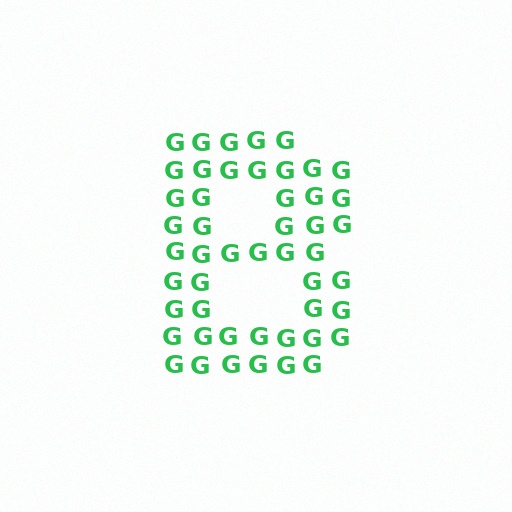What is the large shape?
The large shape is the letter B.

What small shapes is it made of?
It is made of small letter G's.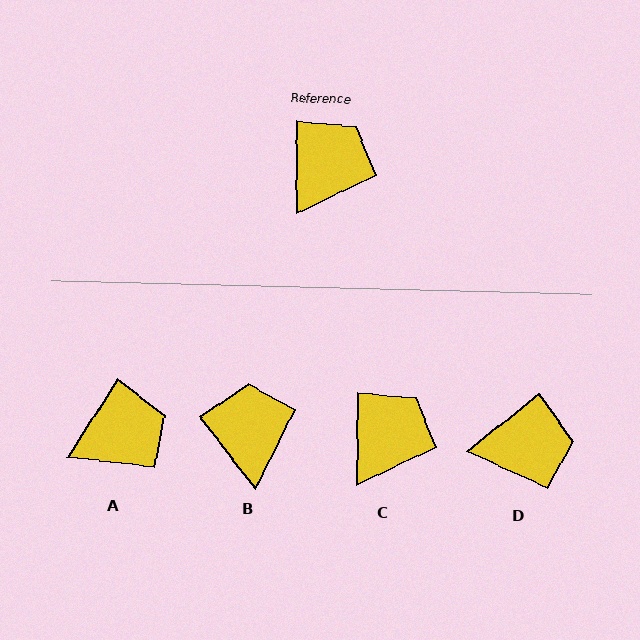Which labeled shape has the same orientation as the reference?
C.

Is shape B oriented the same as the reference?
No, it is off by about 38 degrees.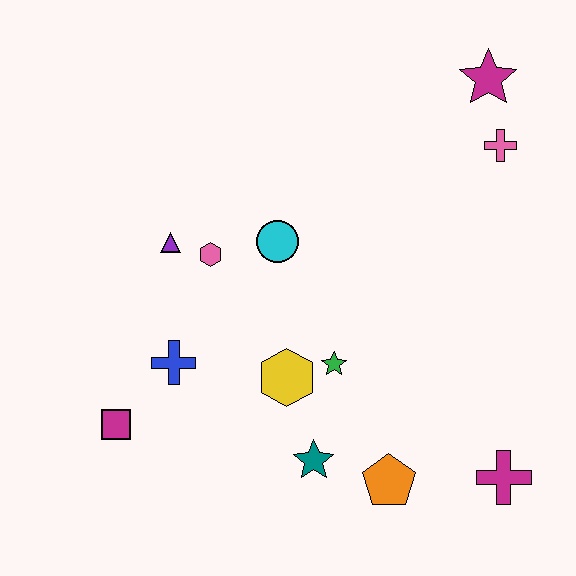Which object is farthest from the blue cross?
The magenta star is farthest from the blue cross.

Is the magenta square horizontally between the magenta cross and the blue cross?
No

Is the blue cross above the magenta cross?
Yes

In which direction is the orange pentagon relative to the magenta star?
The orange pentagon is below the magenta star.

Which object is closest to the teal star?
The orange pentagon is closest to the teal star.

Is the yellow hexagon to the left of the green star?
Yes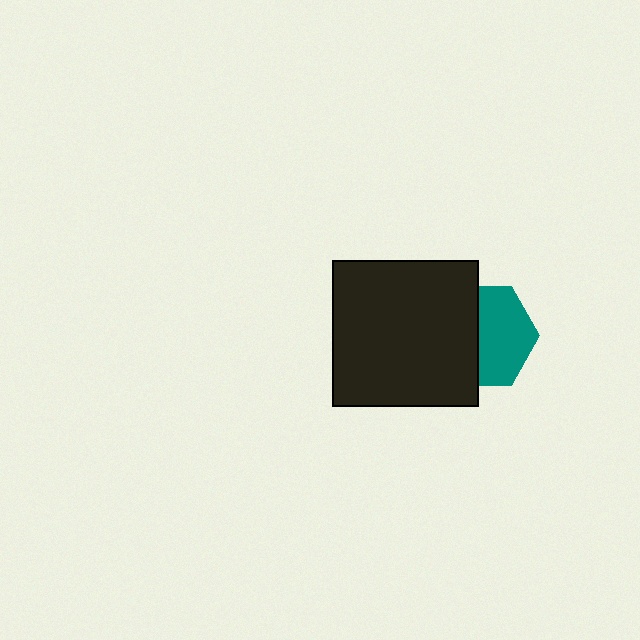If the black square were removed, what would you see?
You would see the complete teal hexagon.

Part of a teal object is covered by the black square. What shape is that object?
It is a hexagon.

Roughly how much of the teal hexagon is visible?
About half of it is visible (roughly 53%).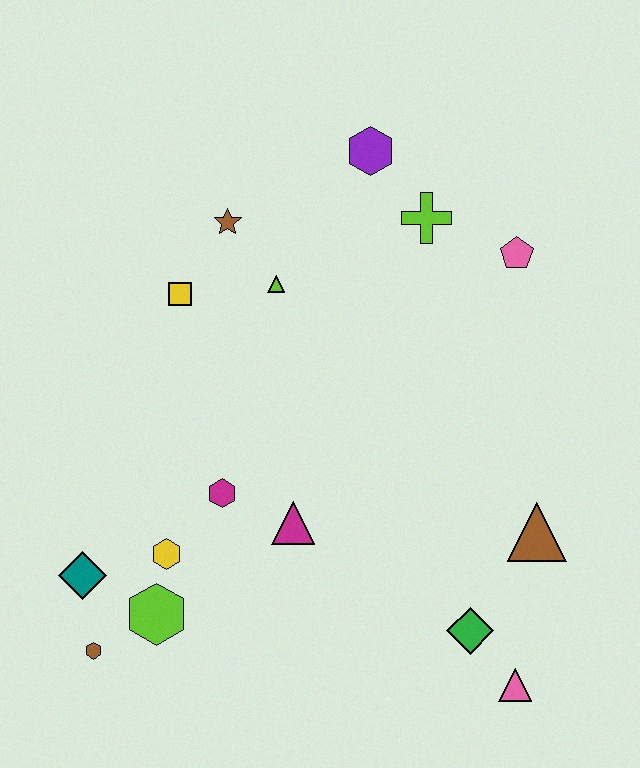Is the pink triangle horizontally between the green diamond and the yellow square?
No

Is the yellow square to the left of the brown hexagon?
No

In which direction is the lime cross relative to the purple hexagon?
The lime cross is below the purple hexagon.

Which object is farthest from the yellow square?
The pink triangle is farthest from the yellow square.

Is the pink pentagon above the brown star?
No